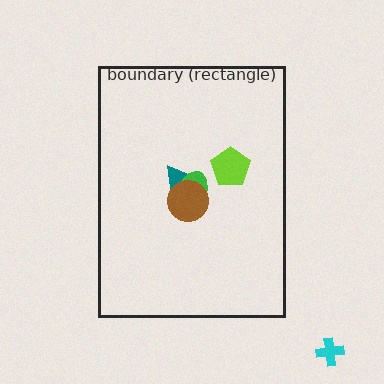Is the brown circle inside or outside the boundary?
Inside.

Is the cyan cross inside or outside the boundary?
Outside.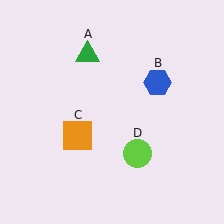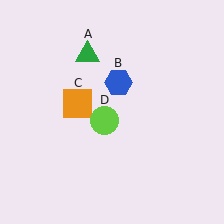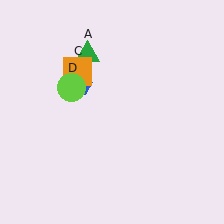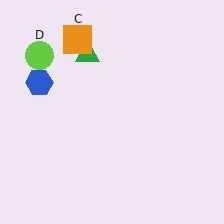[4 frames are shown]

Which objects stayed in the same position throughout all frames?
Green triangle (object A) remained stationary.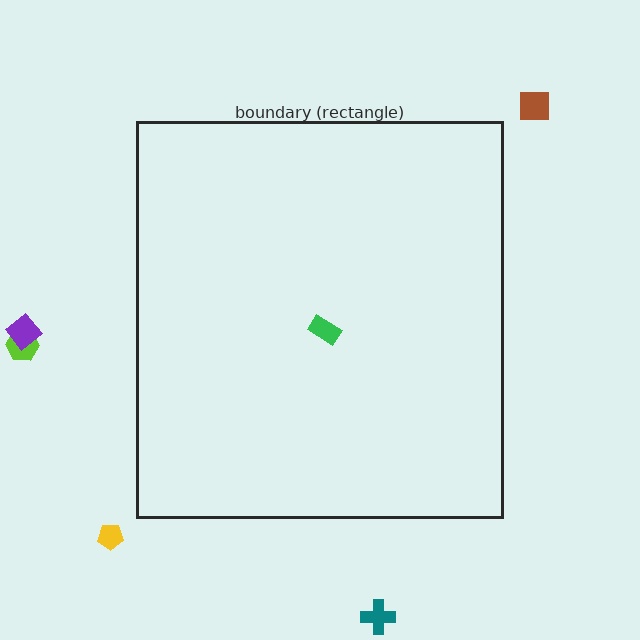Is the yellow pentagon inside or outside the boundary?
Outside.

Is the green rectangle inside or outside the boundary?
Inside.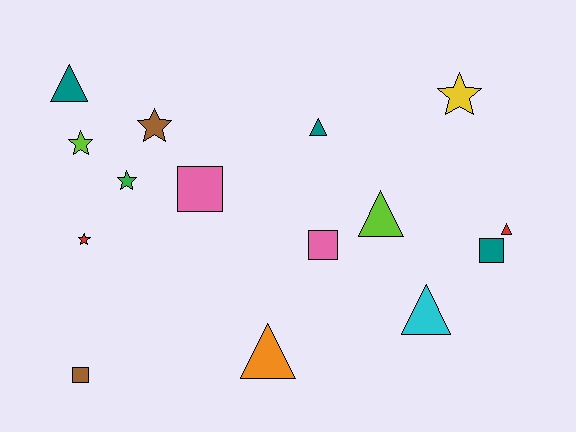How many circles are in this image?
There are no circles.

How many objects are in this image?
There are 15 objects.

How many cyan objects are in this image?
There is 1 cyan object.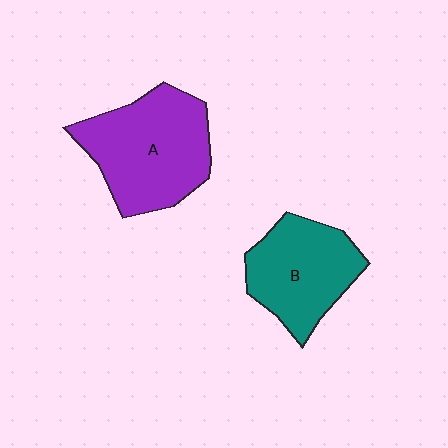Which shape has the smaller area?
Shape B (teal).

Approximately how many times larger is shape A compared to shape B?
Approximately 1.3 times.